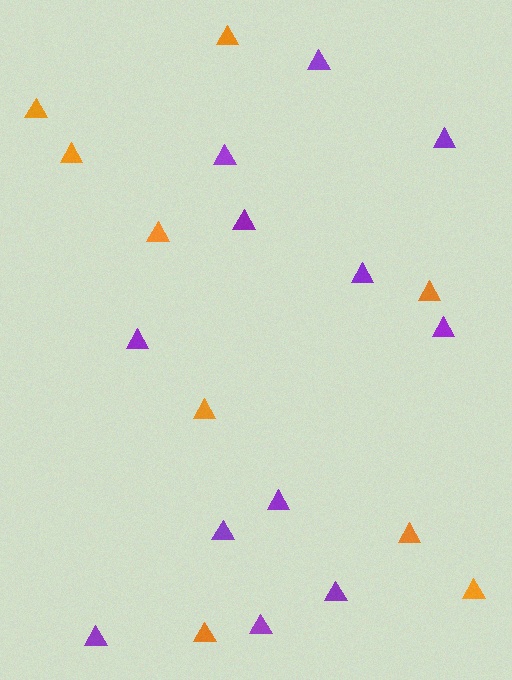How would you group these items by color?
There are 2 groups: one group of orange triangles (9) and one group of purple triangles (12).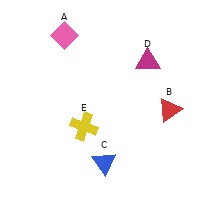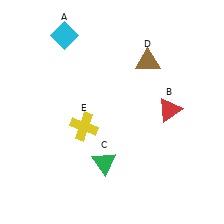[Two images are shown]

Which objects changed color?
A changed from pink to cyan. C changed from blue to green. D changed from magenta to brown.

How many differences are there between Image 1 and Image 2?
There are 3 differences between the two images.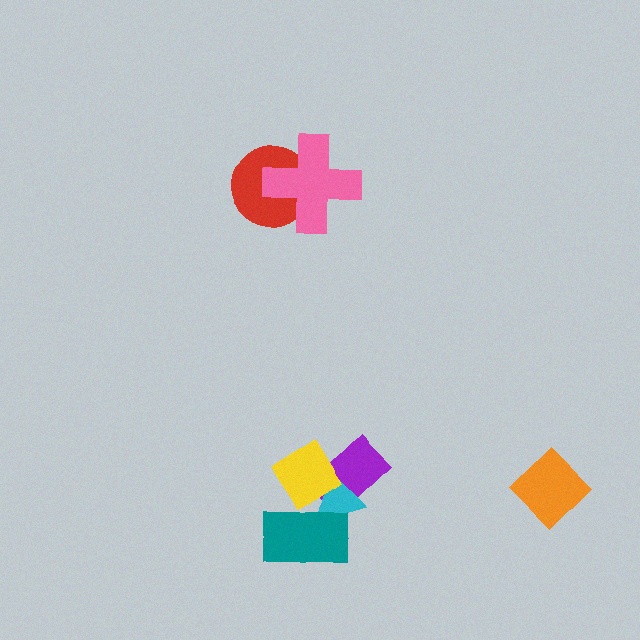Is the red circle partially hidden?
Yes, it is partially covered by another shape.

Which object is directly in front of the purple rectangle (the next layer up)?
The cyan triangle is directly in front of the purple rectangle.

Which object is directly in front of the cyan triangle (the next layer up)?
The teal rectangle is directly in front of the cyan triangle.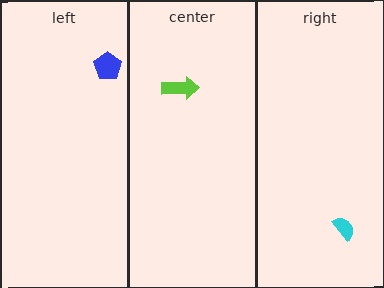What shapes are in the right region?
The cyan semicircle.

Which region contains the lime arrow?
The center region.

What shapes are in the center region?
The lime arrow.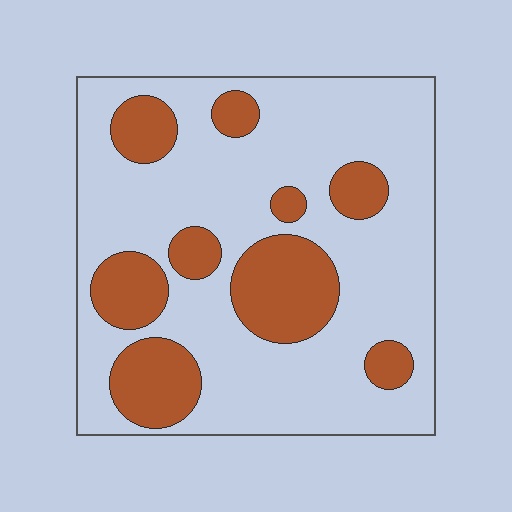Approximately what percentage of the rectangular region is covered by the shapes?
Approximately 25%.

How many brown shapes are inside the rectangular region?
9.